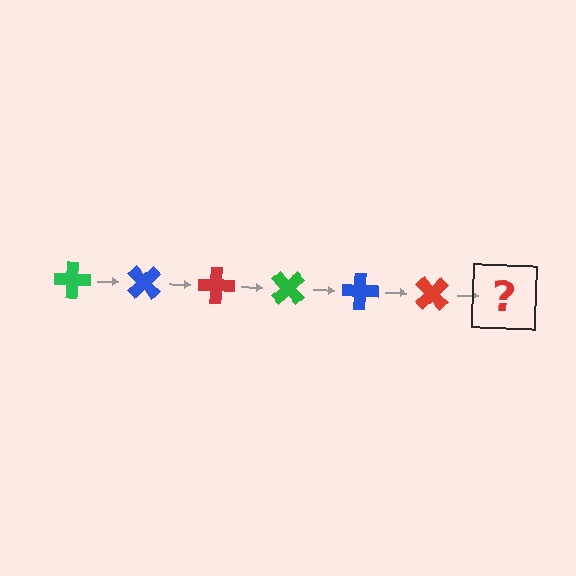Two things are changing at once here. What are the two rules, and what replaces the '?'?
The two rules are that it rotates 45 degrees each step and the color cycles through green, blue, and red. The '?' should be a green cross, rotated 270 degrees from the start.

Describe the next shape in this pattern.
It should be a green cross, rotated 270 degrees from the start.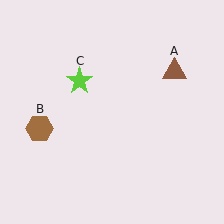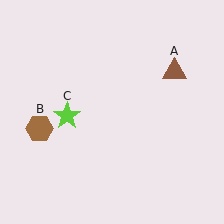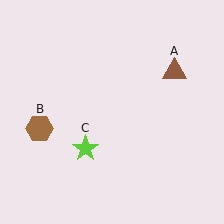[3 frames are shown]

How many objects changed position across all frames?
1 object changed position: lime star (object C).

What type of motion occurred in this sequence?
The lime star (object C) rotated counterclockwise around the center of the scene.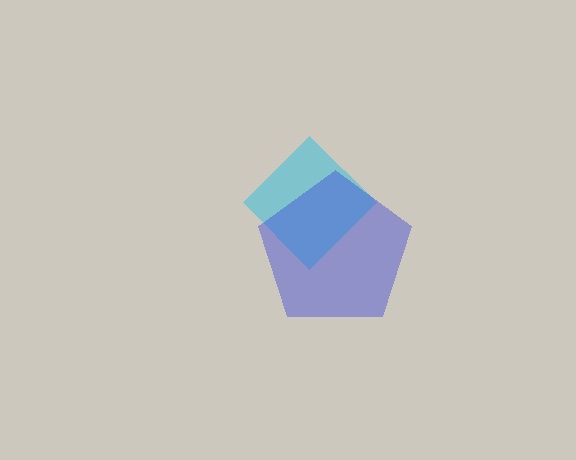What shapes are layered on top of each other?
The layered shapes are: a cyan diamond, a blue pentagon.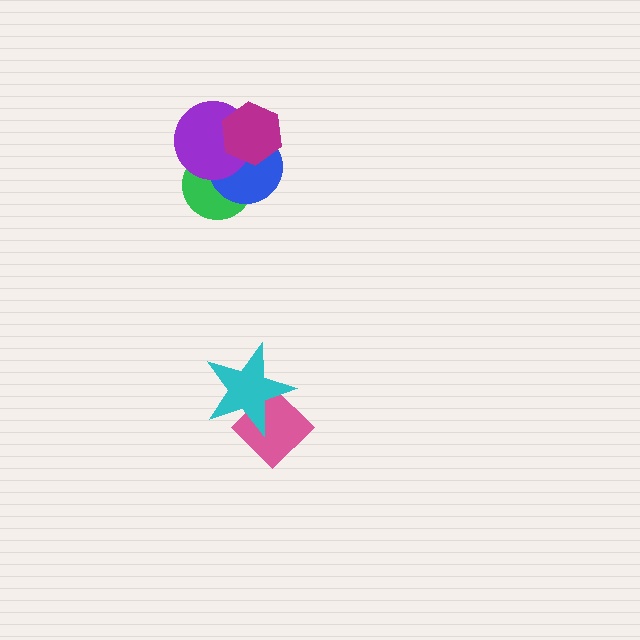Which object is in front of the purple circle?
The magenta hexagon is in front of the purple circle.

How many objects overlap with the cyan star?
1 object overlaps with the cyan star.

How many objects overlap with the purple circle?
3 objects overlap with the purple circle.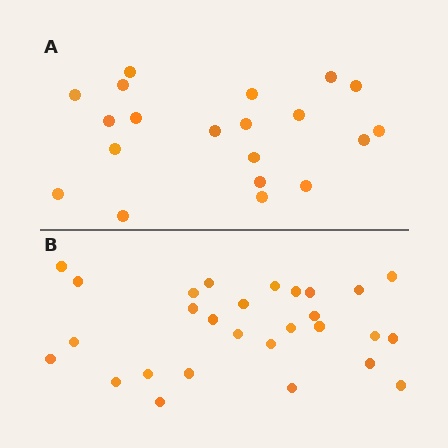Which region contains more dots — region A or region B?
Region B (the bottom region) has more dots.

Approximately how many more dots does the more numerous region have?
Region B has roughly 8 or so more dots than region A.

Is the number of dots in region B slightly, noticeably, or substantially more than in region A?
Region B has noticeably more, but not dramatically so. The ratio is roughly 1.4 to 1.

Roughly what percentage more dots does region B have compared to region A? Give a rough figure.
About 40% more.